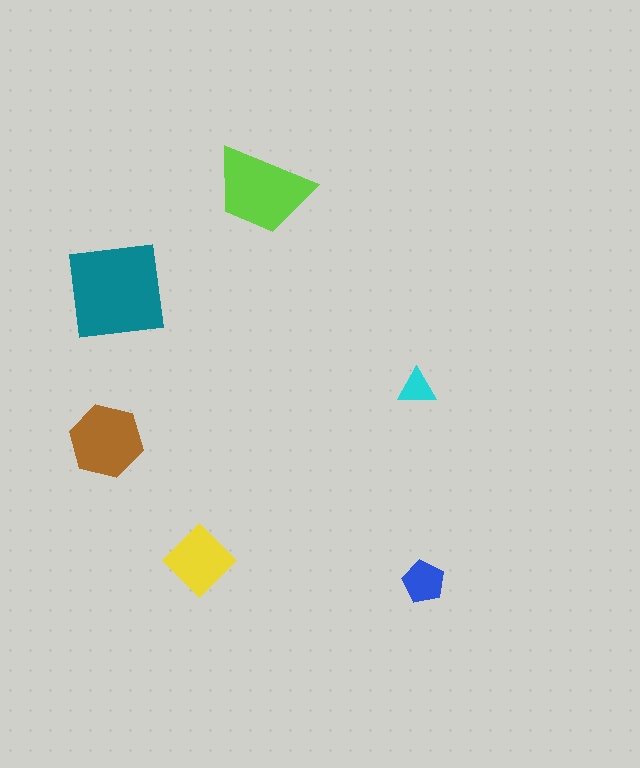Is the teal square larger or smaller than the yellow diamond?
Larger.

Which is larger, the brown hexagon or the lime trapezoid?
The lime trapezoid.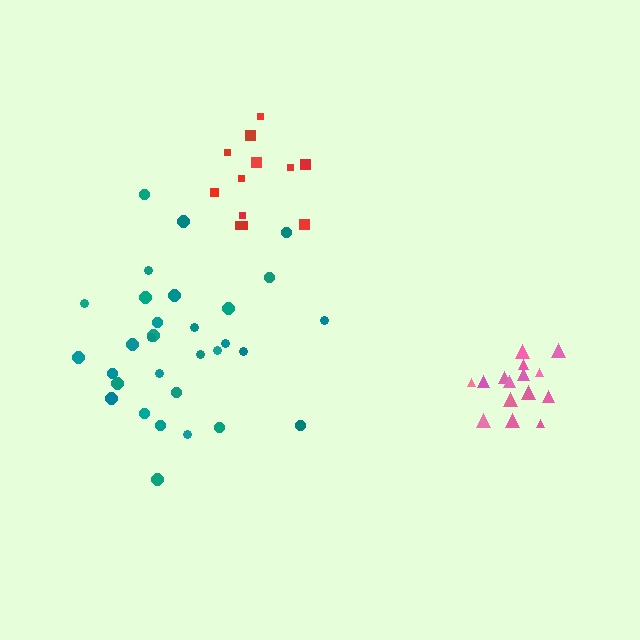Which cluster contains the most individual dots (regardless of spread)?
Teal (31).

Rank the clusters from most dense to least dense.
pink, teal, red.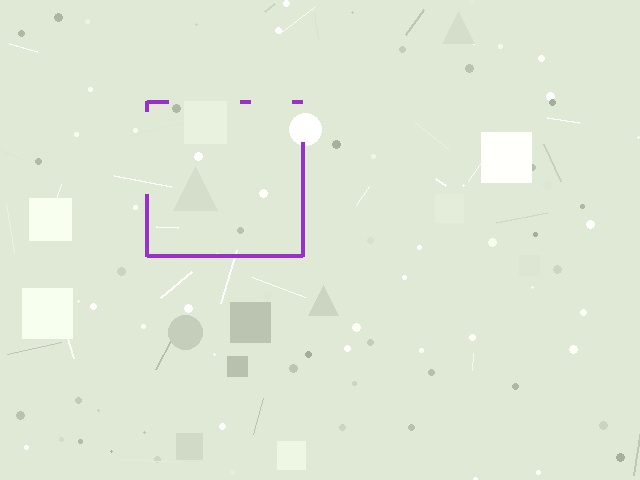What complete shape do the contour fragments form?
The contour fragments form a square.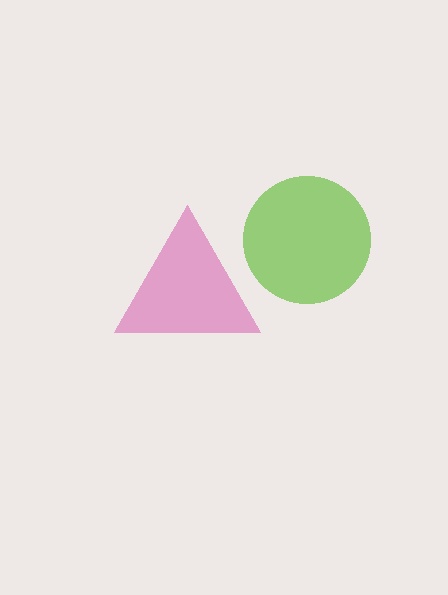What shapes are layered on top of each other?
The layered shapes are: a lime circle, a pink triangle.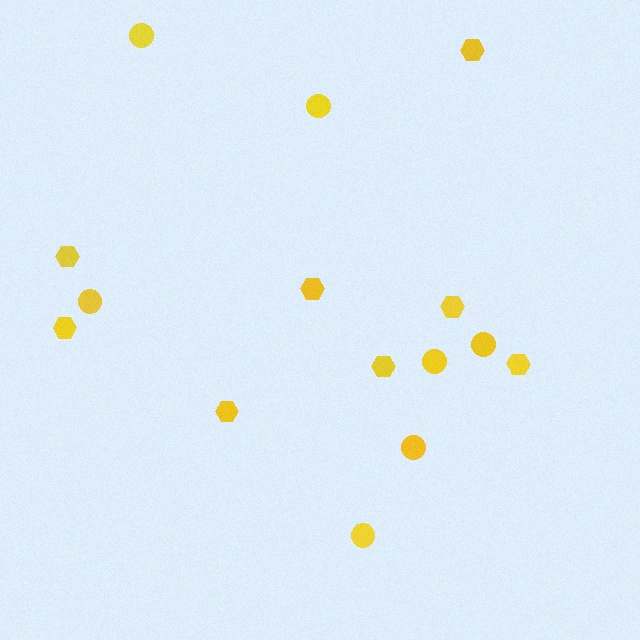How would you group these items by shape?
There are 2 groups: one group of hexagons (8) and one group of circles (7).